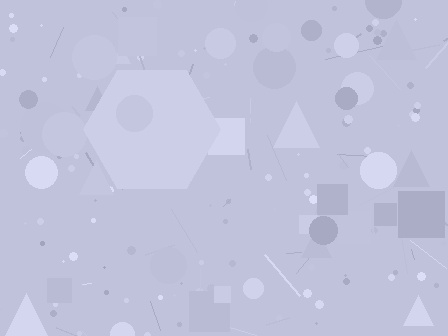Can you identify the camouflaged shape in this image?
The camouflaged shape is a hexagon.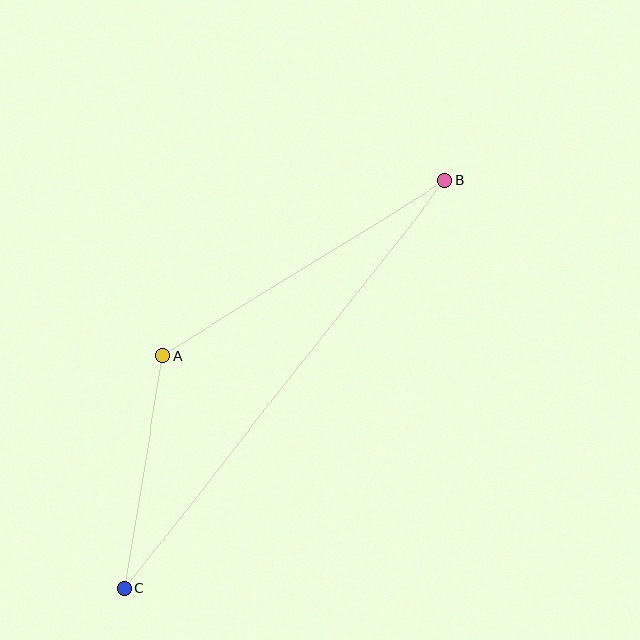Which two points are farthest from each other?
Points B and C are farthest from each other.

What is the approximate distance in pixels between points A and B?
The distance between A and B is approximately 332 pixels.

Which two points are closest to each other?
Points A and C are closest to each other.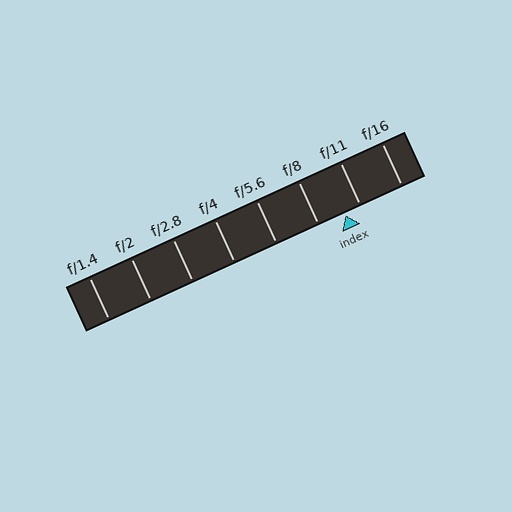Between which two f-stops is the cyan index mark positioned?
The index mark is between f/8 and f/11.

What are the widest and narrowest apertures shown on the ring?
The widest aperture shown is f/1.4 and the narrowest is f/16.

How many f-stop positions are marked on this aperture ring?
There are 8 f-stop positions marked.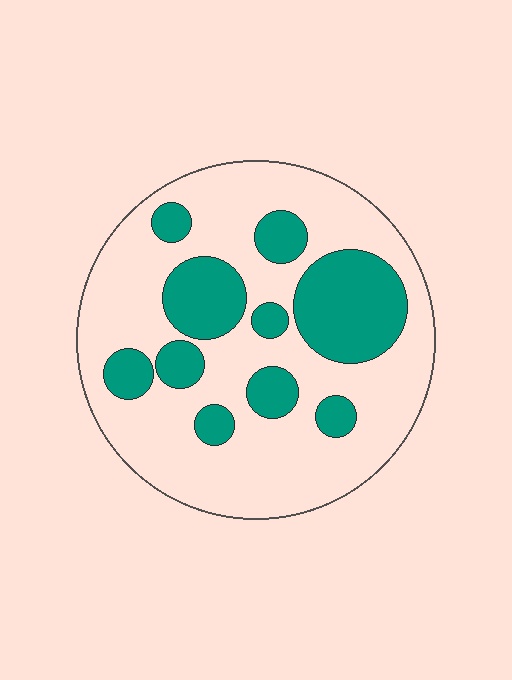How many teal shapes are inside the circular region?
10.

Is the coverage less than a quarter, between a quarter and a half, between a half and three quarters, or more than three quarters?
Between a quarter and a half.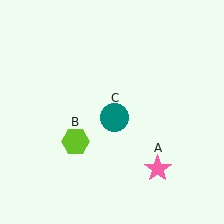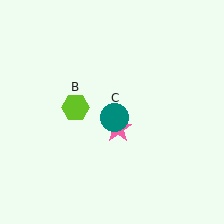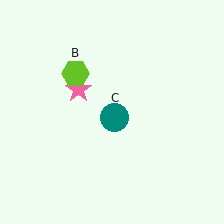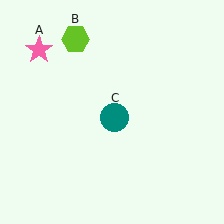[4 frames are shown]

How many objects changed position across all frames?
2 objects changed position: pink star (object A), lime hexagon (object B).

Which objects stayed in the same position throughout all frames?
Teal circle (object C) remained stationary.